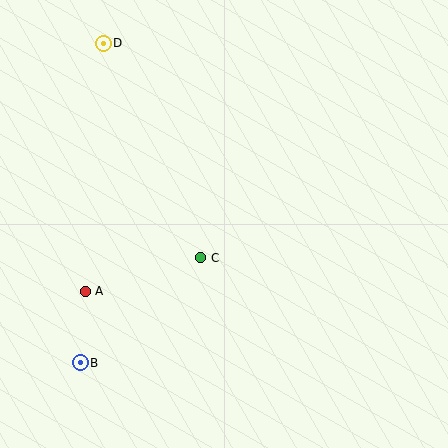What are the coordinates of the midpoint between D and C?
The midpoint between D and C is at (152, 150).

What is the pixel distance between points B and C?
The distance between B and C is 160 pixels.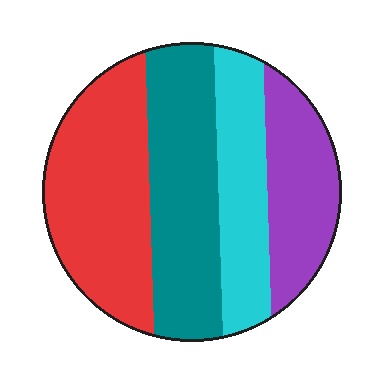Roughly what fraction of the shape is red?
Red covers 32% of the shape.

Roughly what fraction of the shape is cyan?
Cyan takes up about one fifth (1/5) of the shape.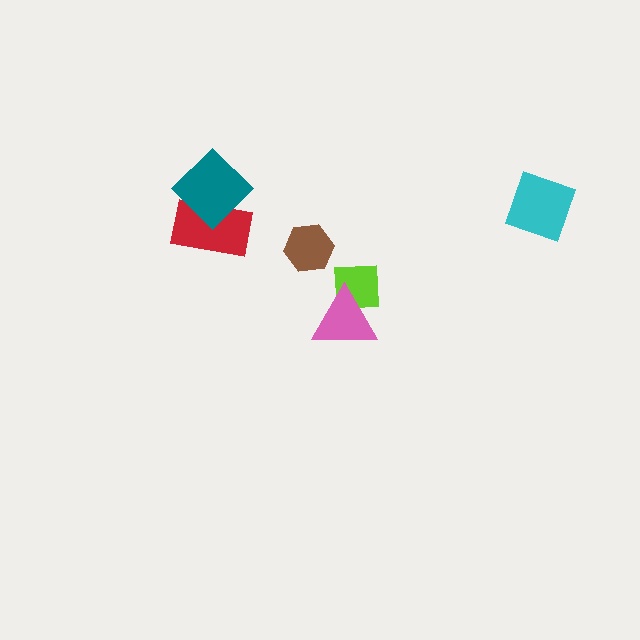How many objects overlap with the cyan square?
0 objects overlap with the cyan square.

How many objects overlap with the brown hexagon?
0 objects overlap with the brown hexagon.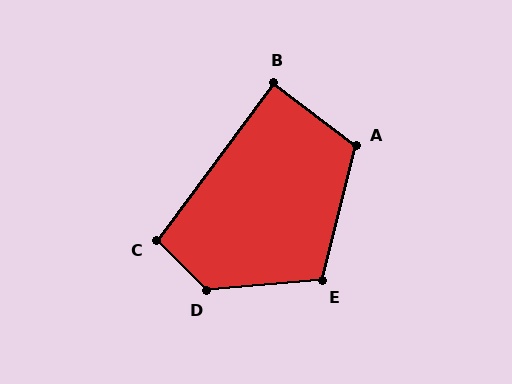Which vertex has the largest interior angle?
D, at approximately 130 degrees.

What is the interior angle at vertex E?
Approximately 109 degrees (obtuse).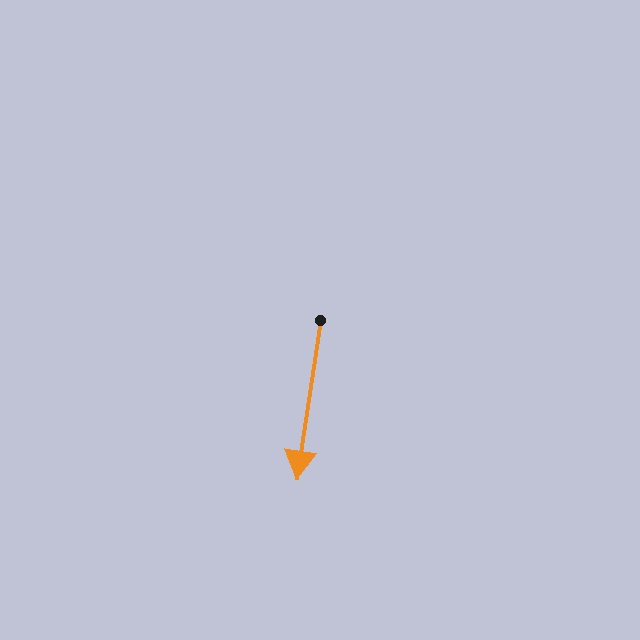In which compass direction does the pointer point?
South.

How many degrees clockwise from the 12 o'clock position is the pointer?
Approximately 188 degrees.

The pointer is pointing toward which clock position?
Roughly 6 o'clock.